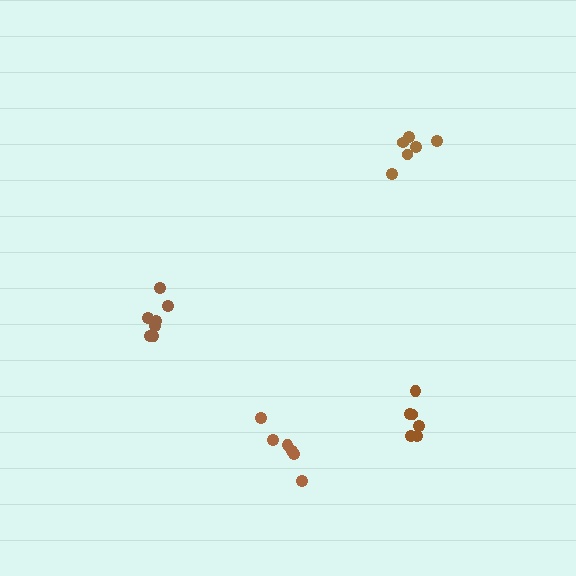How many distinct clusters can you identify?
There are 4 distinct clusters.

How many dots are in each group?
Group 1: 7 dots, Group 2: 6 dots, Group 3: 6 dots, Group 4: 6 dots (25 total).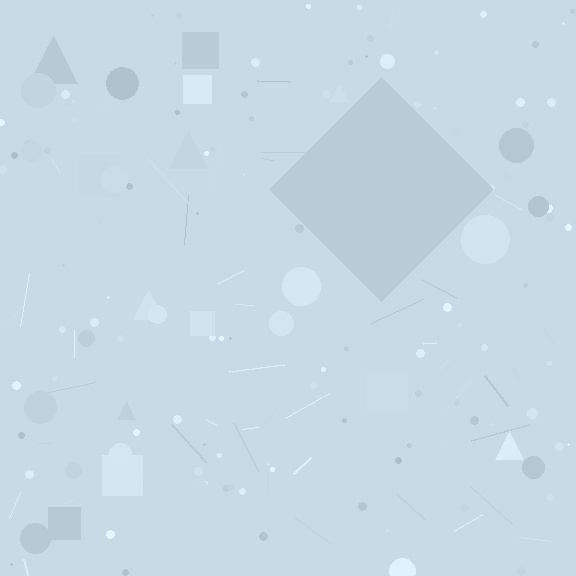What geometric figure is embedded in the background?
A diamond is embedded in the background.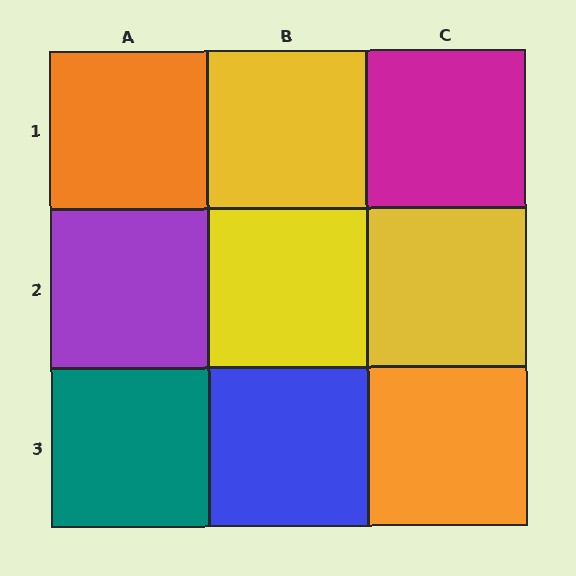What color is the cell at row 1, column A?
Orange.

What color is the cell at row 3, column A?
Teal.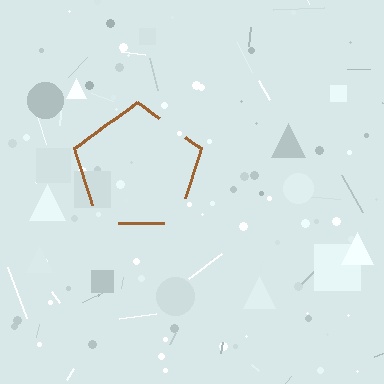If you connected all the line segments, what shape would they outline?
They would outline a pentagon.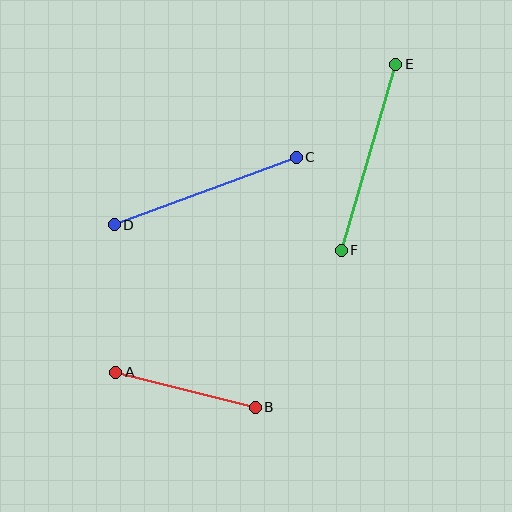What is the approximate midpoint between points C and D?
The midpoint is at approximately (205, 191) pixels.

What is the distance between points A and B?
The distance is approximately 144 pixels.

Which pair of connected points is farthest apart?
Points E and F are farthest apart.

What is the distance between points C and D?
The distance is approximately 194 pixels.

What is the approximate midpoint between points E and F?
The midpoint is at approximately (369, 157) pixels.